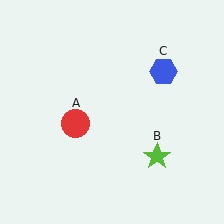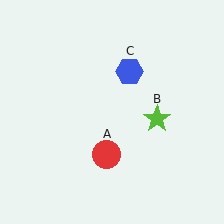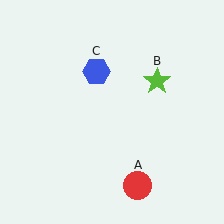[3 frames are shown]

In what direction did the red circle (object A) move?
The red circle (object A) moved down and to the right.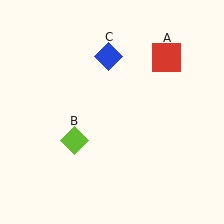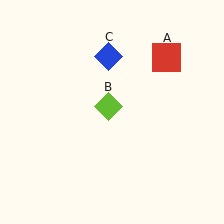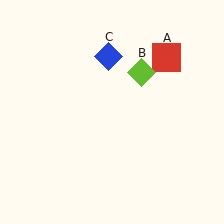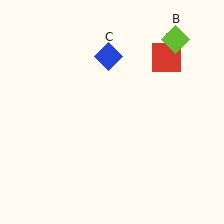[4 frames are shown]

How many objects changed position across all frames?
1 object changed position: lime diamond (object B).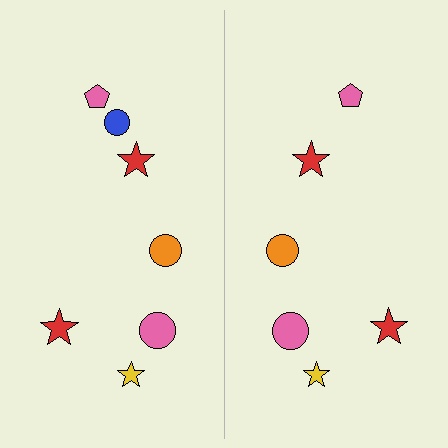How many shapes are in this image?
There are 13 shapes in this image.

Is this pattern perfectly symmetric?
No, the pattern is not perfectly symmetric. A blue circle is missing from the right side.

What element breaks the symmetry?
A blue circle is missing from the right side.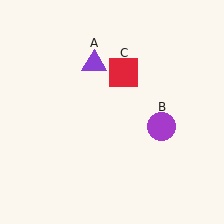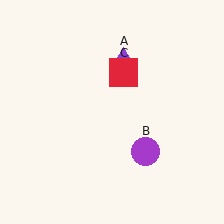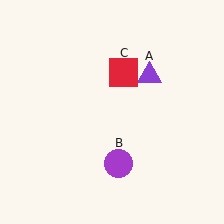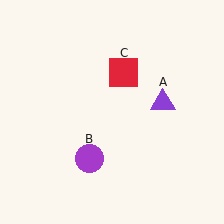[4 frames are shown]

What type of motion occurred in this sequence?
The purple triangle (object A), purple circle (object B) rotated clockwise around the center of the scene.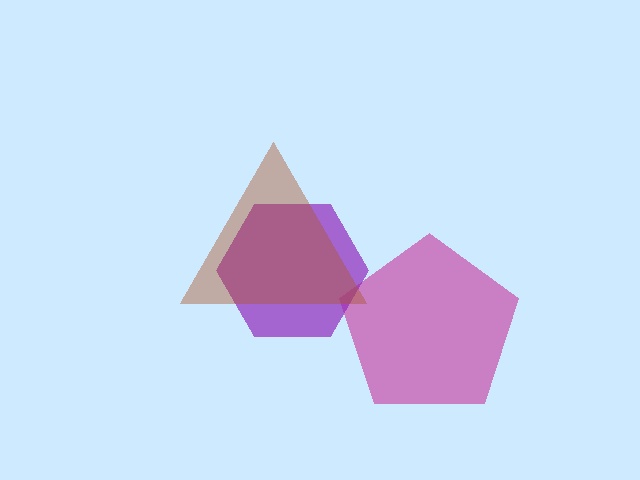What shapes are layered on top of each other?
The layered shapes are: a magenta pentagon, a purple hexagon, a brown triangle.